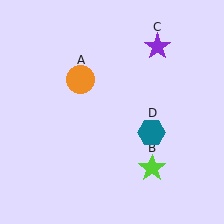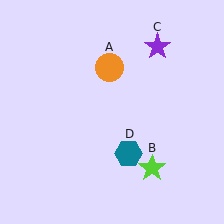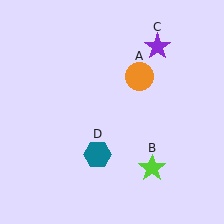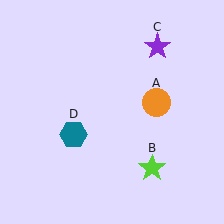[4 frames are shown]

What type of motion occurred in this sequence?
The orange circle (object A), teal hexagon (object D) rotated clockwise around the center of the scene.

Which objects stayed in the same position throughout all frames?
Lime star (object B) and purple star (object C) remained stationary.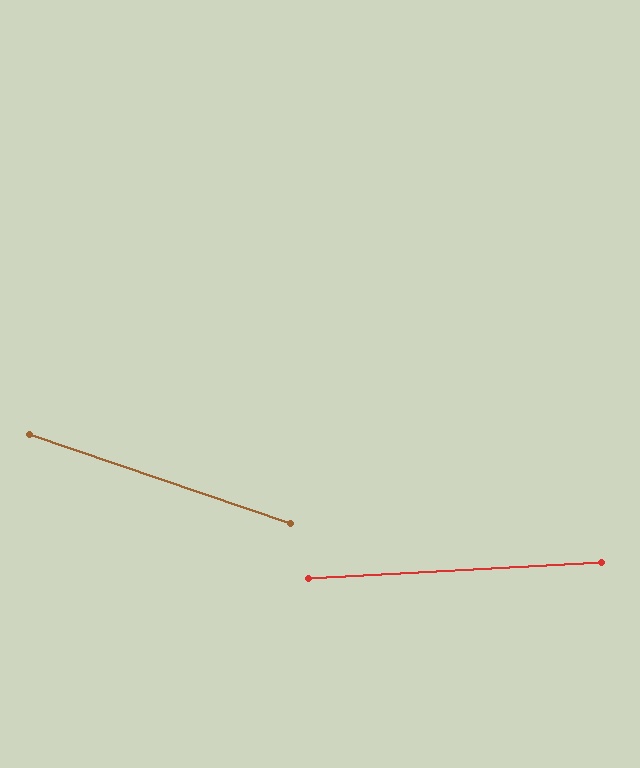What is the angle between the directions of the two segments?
Approximately 22 degrees.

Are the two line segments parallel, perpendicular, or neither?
Neither parallel nor perpendicular — they differ by about 22°.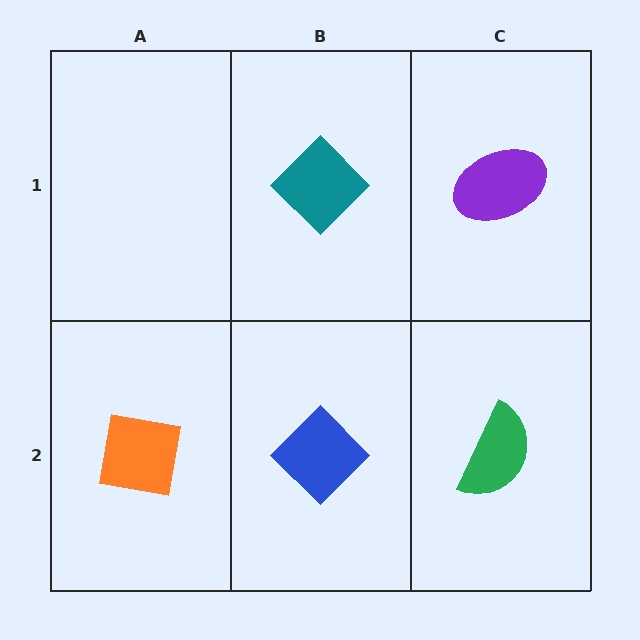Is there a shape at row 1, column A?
No, that cell is empty.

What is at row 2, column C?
A green semicircle.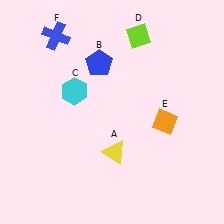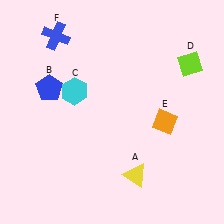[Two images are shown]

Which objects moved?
The objects that moved are: the yellow triangle (A), the blue pentagon (B), the lime diamond (D).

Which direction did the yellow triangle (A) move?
The yellow triangle (A) moved down.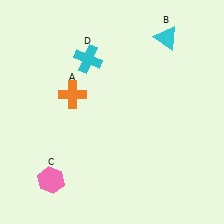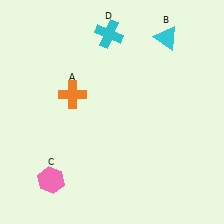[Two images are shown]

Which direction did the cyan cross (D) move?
The cyan cross (D) moved up.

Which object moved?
The cyan cross (D) moved up.